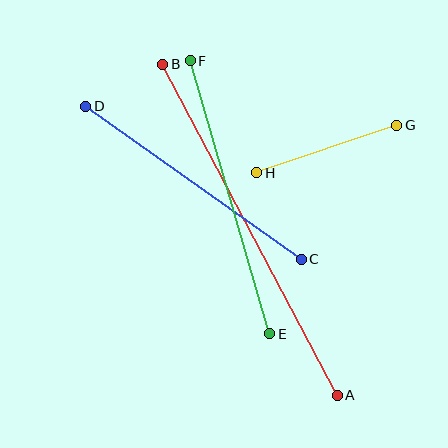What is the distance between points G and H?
The distance is approximately 148 pixels.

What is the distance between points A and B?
The distance is approximately 374 pixels.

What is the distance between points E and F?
The distance is approximately 284 pixels.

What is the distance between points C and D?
The distance is approximately 264 pixels.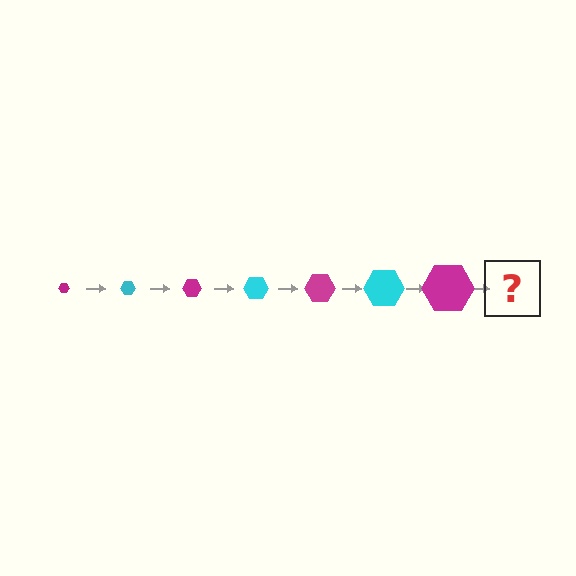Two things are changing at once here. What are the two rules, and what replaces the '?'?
The two rules are that the hexagon grows larger each step and the color cycles through magenta and cyan. The '?' should be a cyan hexagon, larger than the previous one.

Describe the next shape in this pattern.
It should be a cyan hexagon, larger than the previous one.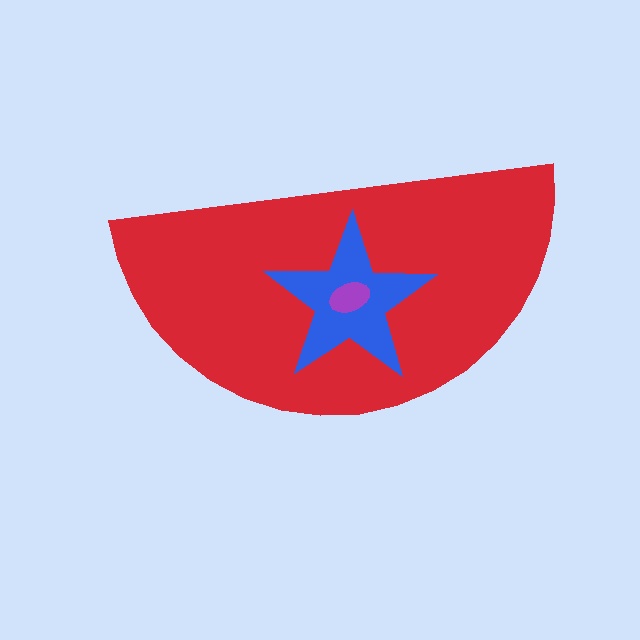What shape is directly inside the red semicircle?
The blue star.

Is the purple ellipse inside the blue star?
Yes.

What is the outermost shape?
The red semicircle.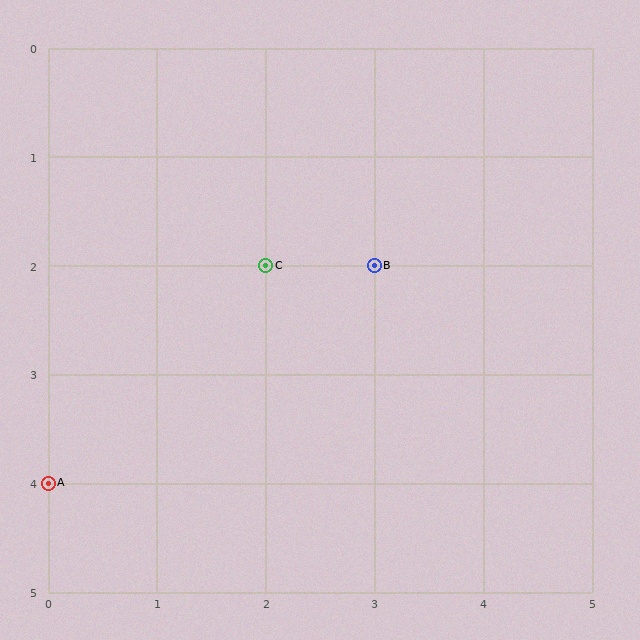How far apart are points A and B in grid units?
Points A and B are 3 columns and 2 rows apart (about 3.6 grid units diagonally).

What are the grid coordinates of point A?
Point A is at grid coordinates (0, 4).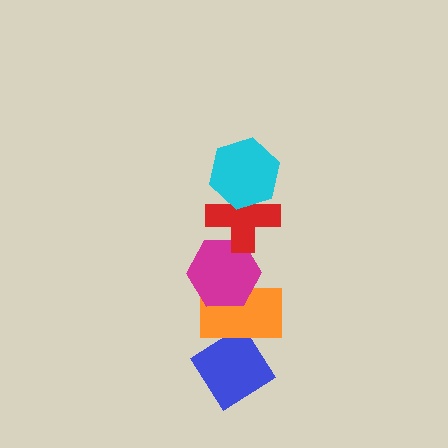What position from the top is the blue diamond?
The blue diamond is 5th from the top.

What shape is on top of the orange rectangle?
The magenta hexagon is on top of the orange rectangle.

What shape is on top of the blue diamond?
The orange rectangle is on top of the blue diamond.